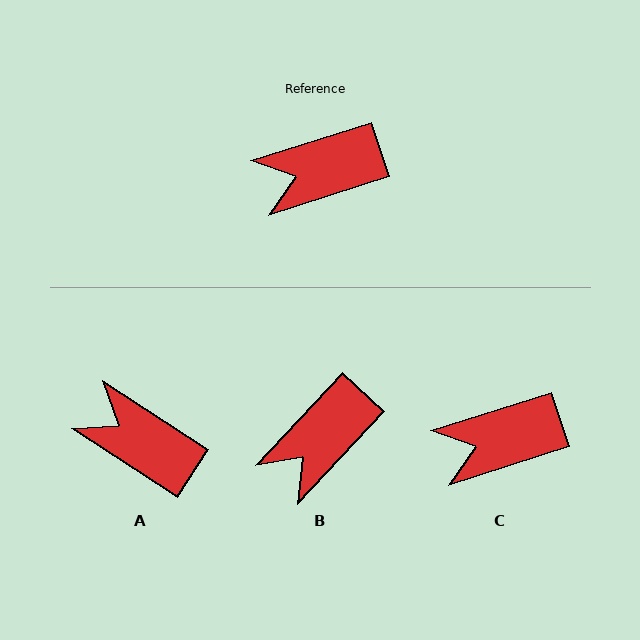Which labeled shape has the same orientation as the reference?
C.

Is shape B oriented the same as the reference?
No, it is off by about 29 degrees.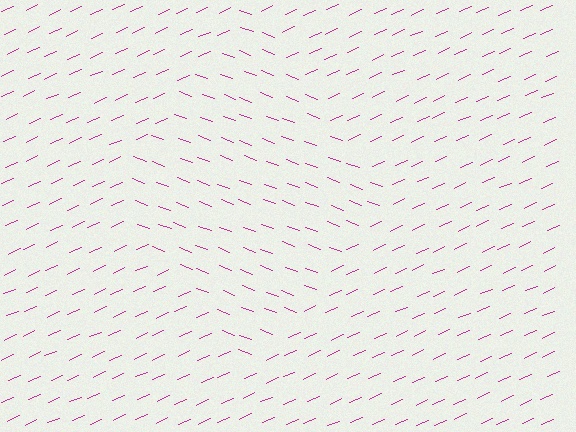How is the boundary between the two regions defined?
The boundary is defined purely by a change in line orientation (approximately 45 degrees difference). All lines are the same color and thickness.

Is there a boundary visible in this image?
Yes, there is a texture boundary formed by a change in line orientation.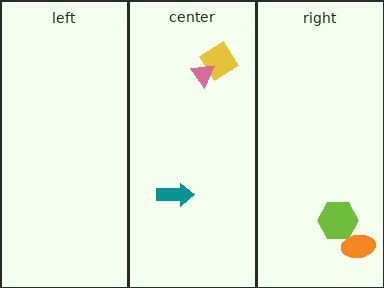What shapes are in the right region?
The lime hexagon, the orange ellipse.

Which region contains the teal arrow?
The center region.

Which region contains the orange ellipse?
The right region.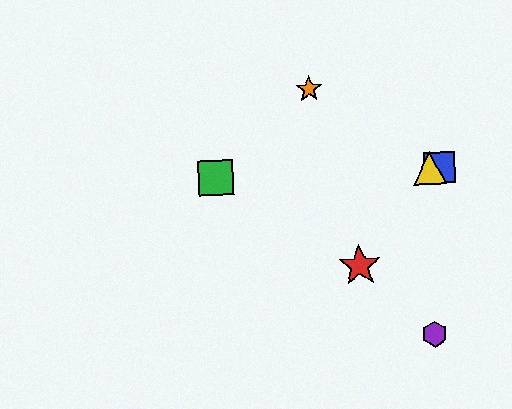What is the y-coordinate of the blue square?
The blue square is at y≈167.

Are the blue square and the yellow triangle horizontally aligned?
Yes, both are at y≈167.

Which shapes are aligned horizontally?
The blue square, the green square, the yellow triangle are aligned horizontally.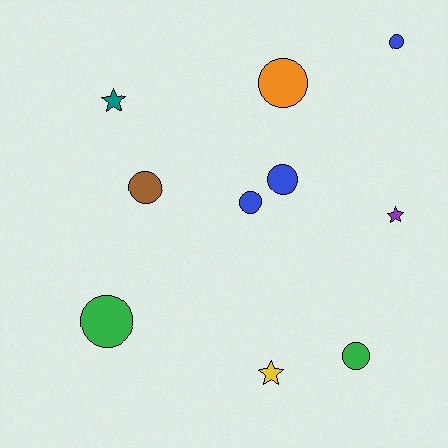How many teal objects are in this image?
There is 1 teal object.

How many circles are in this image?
There are 7 circles.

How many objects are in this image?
There are 10 objects.